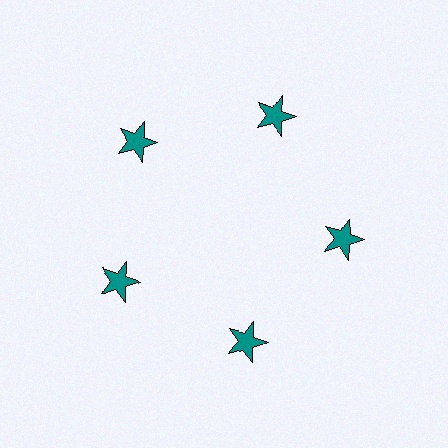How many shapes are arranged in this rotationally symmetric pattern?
There are 5 shapes, arranged in 5 groups of 1.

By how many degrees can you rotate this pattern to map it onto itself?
The pattern maps onto itself every 72 degrees of rotation.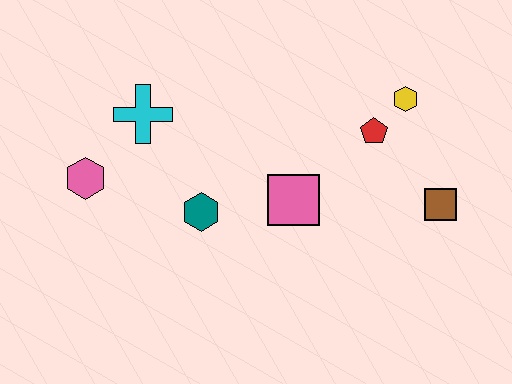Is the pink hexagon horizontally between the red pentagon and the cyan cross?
No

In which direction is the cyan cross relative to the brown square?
The cyan cross is to the left of the brown square.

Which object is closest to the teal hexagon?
The pink square is closest to the teal hexagon.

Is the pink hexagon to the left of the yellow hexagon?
Yes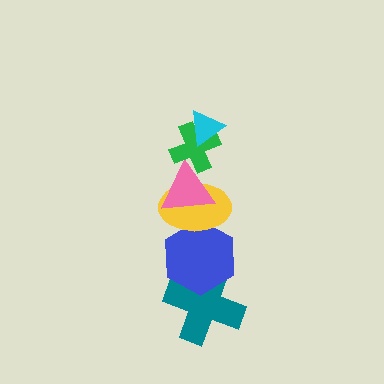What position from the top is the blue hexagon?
The blue hexagon is 5th from the top.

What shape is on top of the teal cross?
The blue hexagon is on top of the teal cross.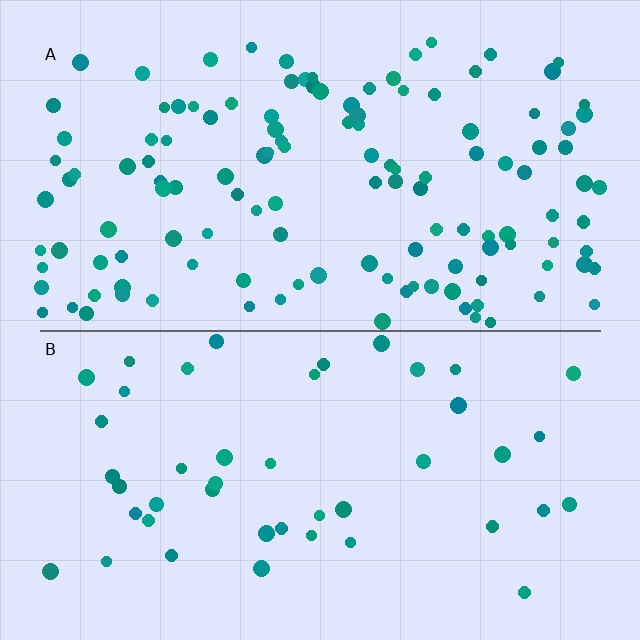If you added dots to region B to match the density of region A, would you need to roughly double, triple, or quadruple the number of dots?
Approximately triple.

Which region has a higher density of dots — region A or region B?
A (the top).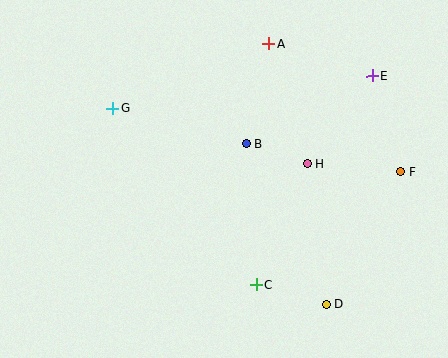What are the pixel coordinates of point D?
Point D is at (327, 304).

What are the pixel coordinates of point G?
Point G is at (112, 109).